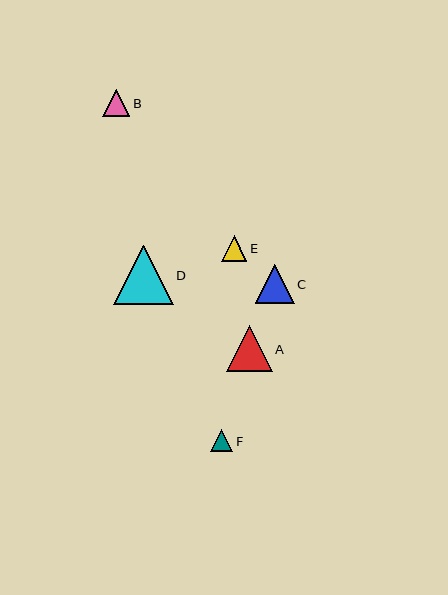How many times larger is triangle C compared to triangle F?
Triangle C is approximately 1.8 times the size of triangle F.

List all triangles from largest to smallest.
From largest to smallest: D, A, C, B, E, F.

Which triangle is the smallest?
Triangle F is the smallest with a size of approximately 22 pixels.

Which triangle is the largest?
Triangle D is the largest with a size of approximately 59 pixels.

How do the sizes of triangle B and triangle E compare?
Triangle B and triangle E are approximately the same size.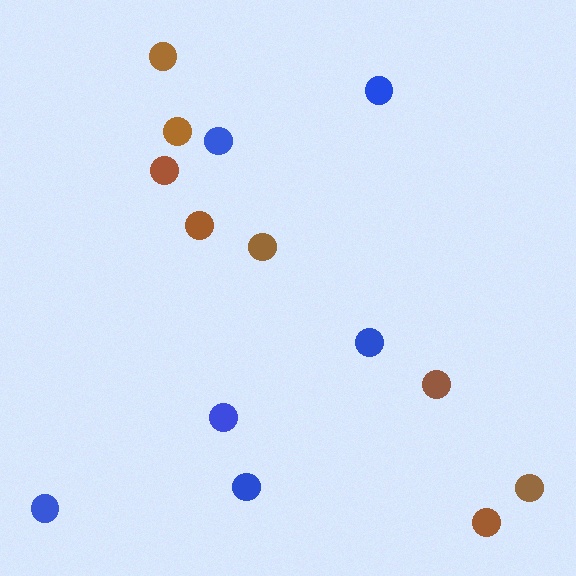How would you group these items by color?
There are 2 groups: one group of blue circles (6) and one group of brown circles (8).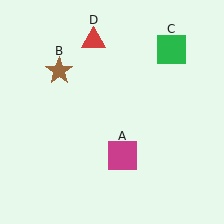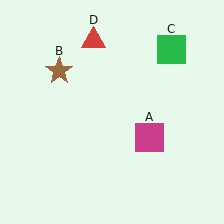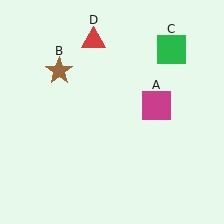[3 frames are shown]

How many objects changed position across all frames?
1 object changed position: magenta square (object A).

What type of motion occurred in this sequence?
The magenta square (object A) rotated counterclockwise around the center of the scene.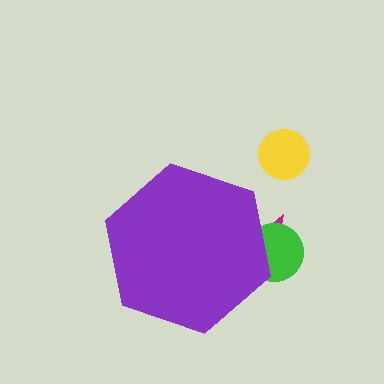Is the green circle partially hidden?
Yes, the green circle is partially hidden behind the purple hexagon.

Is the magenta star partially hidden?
Yes, the magenta star is partially hidden behind the purple hexagon.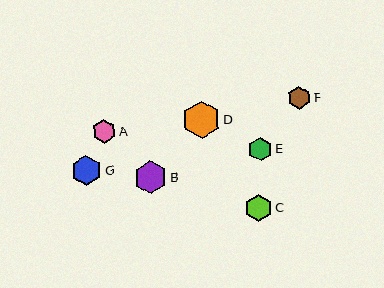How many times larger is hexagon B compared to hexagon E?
Hexagon B is approximately 1.4 times the size of hexagon E.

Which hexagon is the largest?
Hexagon D is the largest with a size of approximately 37 pixels.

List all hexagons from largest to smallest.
From largest to smallest: D, B, G, C, A, E, F.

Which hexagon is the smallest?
Hexagon F is the smallest with a size of approximately 23 pixels.